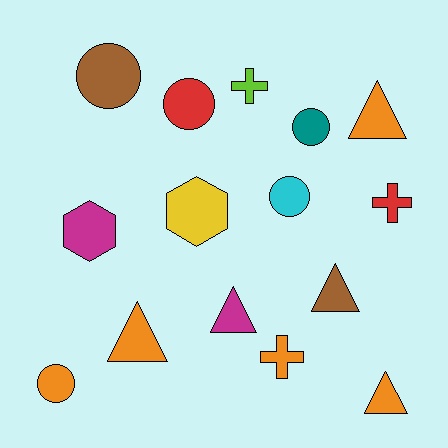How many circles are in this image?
There are 5 circles.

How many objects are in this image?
There are 15 objects.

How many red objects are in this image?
There are 2 red objects.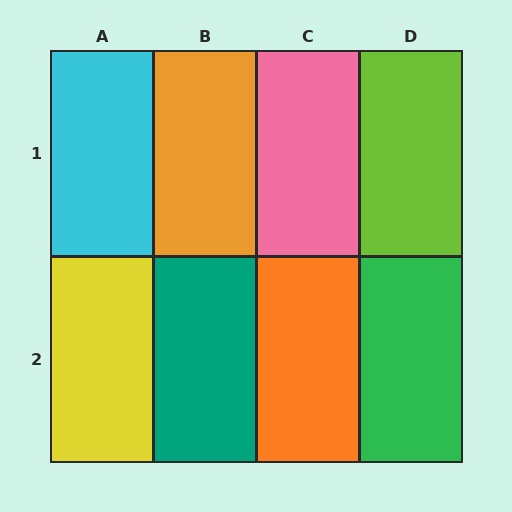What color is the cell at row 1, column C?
Pink.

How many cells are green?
1 cell is green.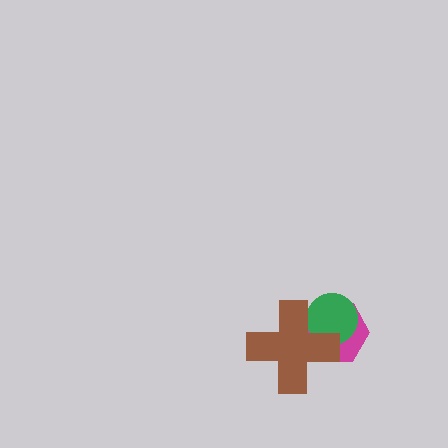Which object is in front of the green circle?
The brown cross is in front of the green circle.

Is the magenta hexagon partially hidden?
Yes, it is partially covered by another shape.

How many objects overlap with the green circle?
2 objects overlap with the green circle.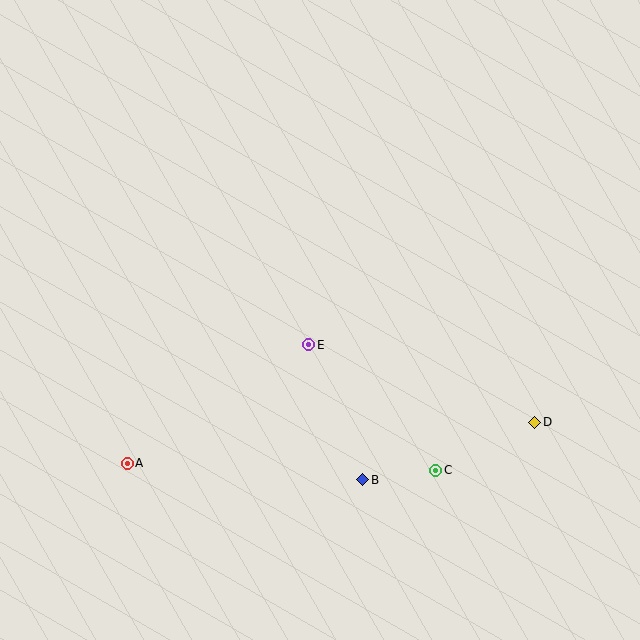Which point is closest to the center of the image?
Point E at (309, 345) is closest to the center.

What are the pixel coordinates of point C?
Point C is at (436, 470).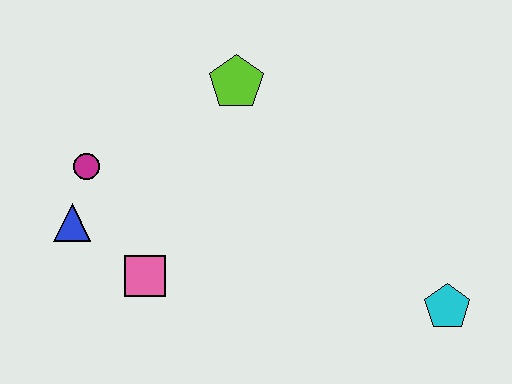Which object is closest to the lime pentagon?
The magenta circle is closest to the lime pentagon.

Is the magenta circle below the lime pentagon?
Yes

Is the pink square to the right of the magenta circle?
Yes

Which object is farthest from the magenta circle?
The cyan pentagon is farthest from the magenta circle.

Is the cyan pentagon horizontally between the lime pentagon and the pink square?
No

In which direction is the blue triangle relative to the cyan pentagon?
The blue triangle is to the left of the cyan pentagon.